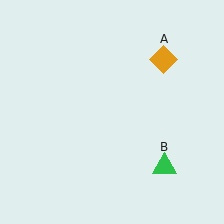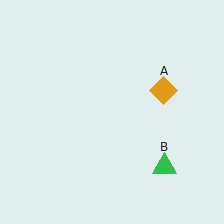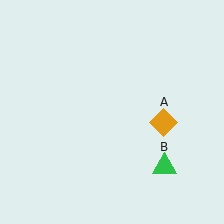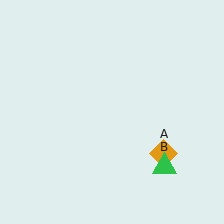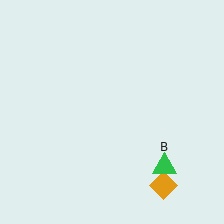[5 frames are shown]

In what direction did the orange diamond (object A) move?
The orange diamond (object A) moved down.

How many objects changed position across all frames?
1 object changed position: orange diamond (object A).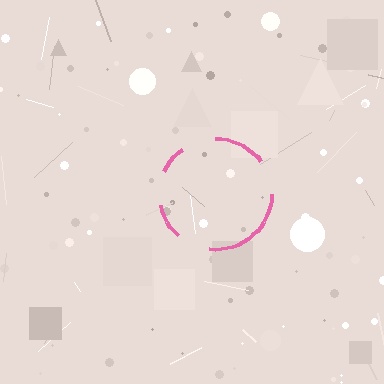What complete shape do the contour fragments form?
The contour fragments form a circle.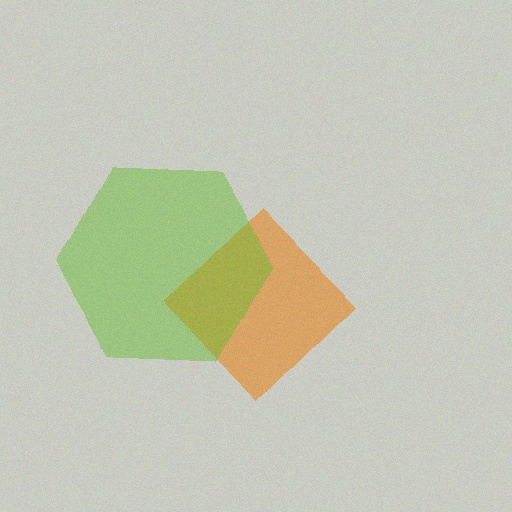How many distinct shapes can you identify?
There are 2 distinct shapes: an orange diamond, a lime hexagon.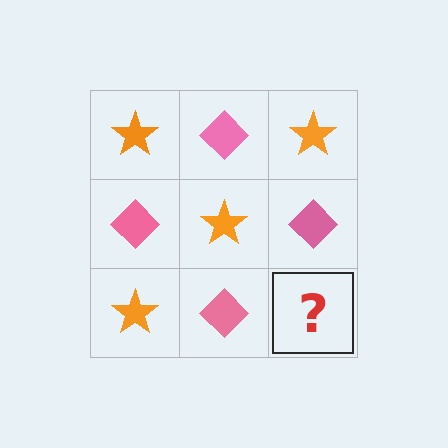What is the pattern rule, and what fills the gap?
The rule is that it alternates orange star and pink diamond in a checkerboard pattern. The gap should be filled with an orange star.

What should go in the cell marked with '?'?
The missing cell should contain an orange star.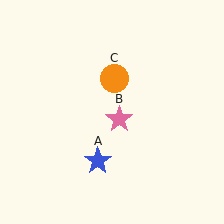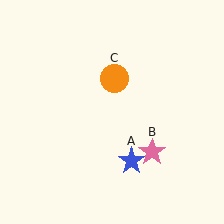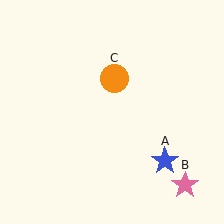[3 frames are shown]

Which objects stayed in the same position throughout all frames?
Orange circle (object C) remained stationary.